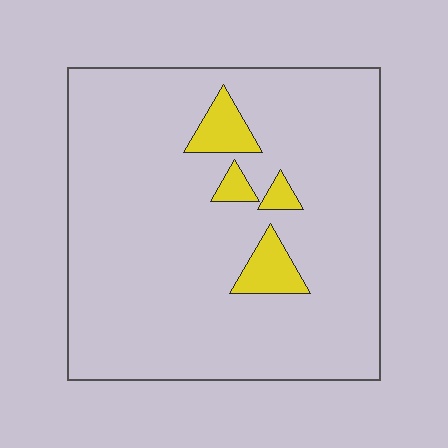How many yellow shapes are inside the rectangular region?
4.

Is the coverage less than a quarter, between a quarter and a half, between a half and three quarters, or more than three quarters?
Less than a quarter.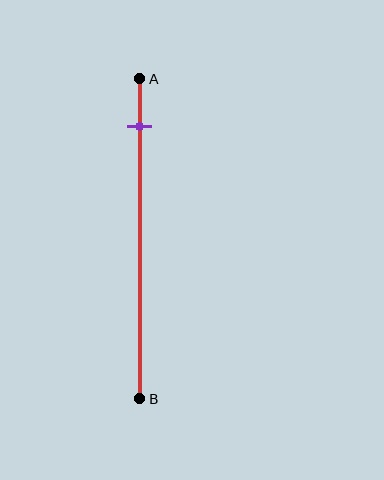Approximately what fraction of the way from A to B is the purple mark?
The purple mark is approximately 15% of the way from A to B.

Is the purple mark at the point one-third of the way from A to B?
No, the mark is at about 15% from A, not at the 33% one-third point.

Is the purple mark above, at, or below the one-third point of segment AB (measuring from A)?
The purple mark is above the one-third point of segment AB.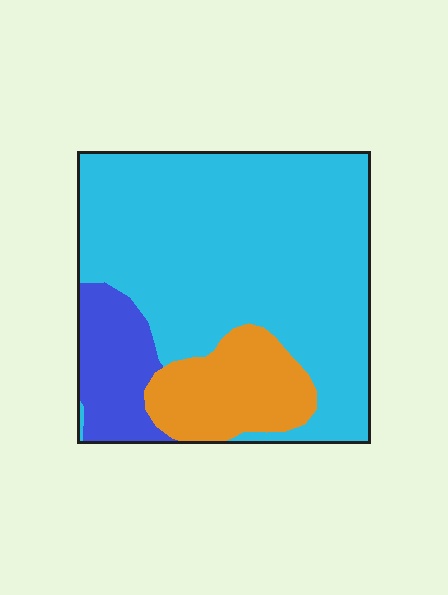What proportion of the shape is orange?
Orange takes up less than a quarter of the shape.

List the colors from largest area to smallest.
From largest to smallest: cyan, orange, blue.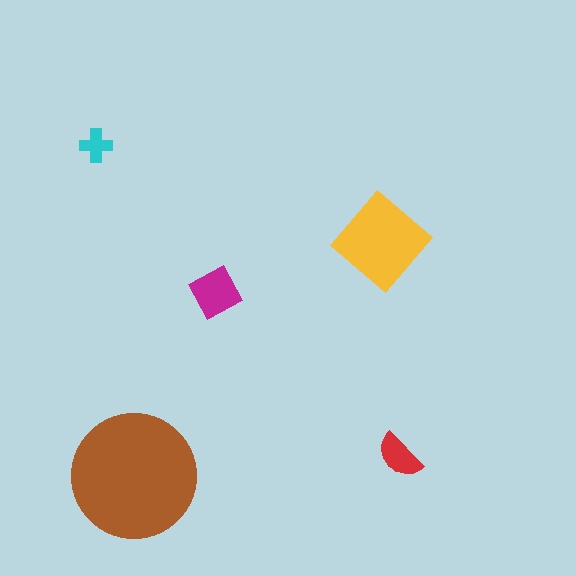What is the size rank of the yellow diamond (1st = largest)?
2nd.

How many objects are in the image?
There are 5 objects in the image.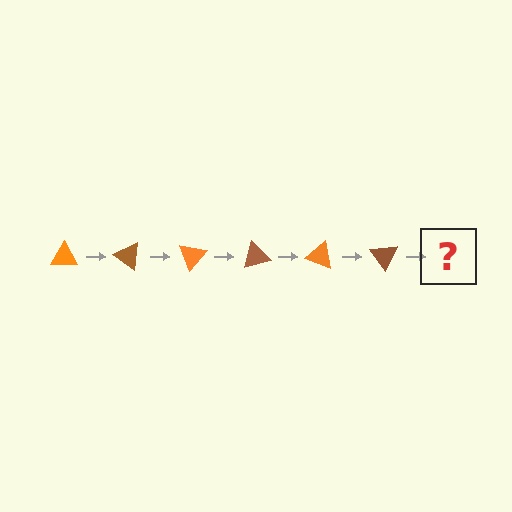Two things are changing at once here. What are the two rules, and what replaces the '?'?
The two rules are that it rotates 35 degrees each step and the color cycles through orange and brown. The '?' should be an orange triangle, rotated 210 degrees from the start.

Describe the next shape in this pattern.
It should be an orange triangle, rotated 210 degrees from the start.